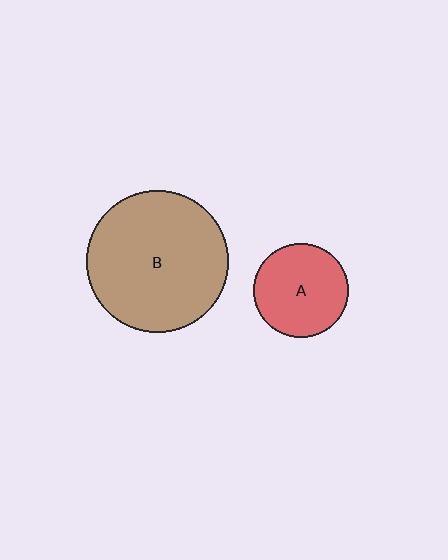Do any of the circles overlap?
No, none of the circles overlap.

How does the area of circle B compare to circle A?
Approximately 2.3 times.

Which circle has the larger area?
Circle B (brown).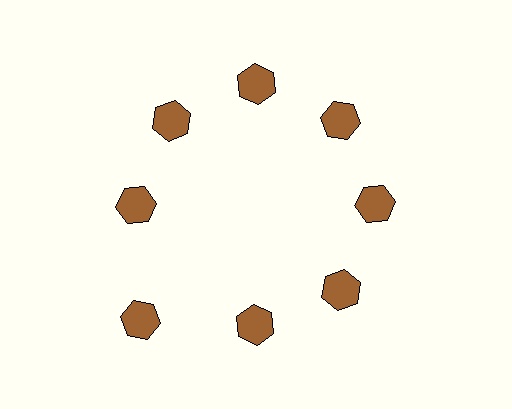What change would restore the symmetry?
The symmetry would be restored by moving it inward, back onto the ring so that all 8 hexagons sit at equal angles and equal distance from the center.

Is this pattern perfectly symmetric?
No. The 8 brown hexagons are arranged in a ring, but one element near the 8 o'clock position is pushed outward from the center, breaking the 8-fold rotational symmetry.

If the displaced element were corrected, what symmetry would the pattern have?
It would have 8-fold rotational symmetry — the pattern would map onto itself every 45 degrees.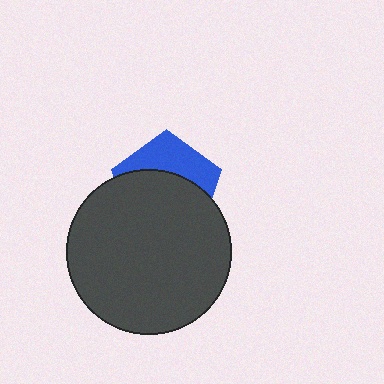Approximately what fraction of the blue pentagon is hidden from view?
Roughly 63% of the blue pentagon is hidden behind the dark gray circle.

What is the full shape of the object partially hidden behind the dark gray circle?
The partially hidden object is a blue pentagon.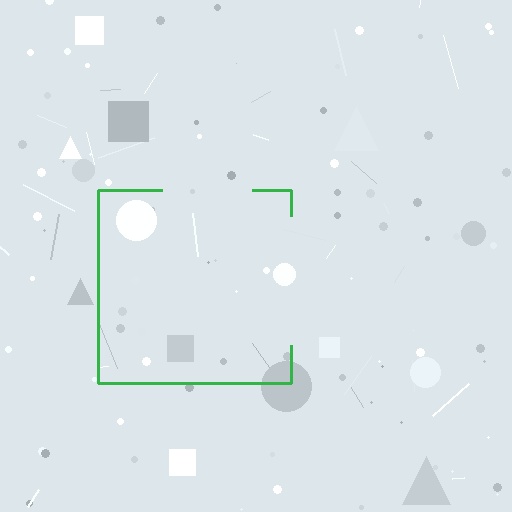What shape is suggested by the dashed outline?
The dashed outline suggests a square.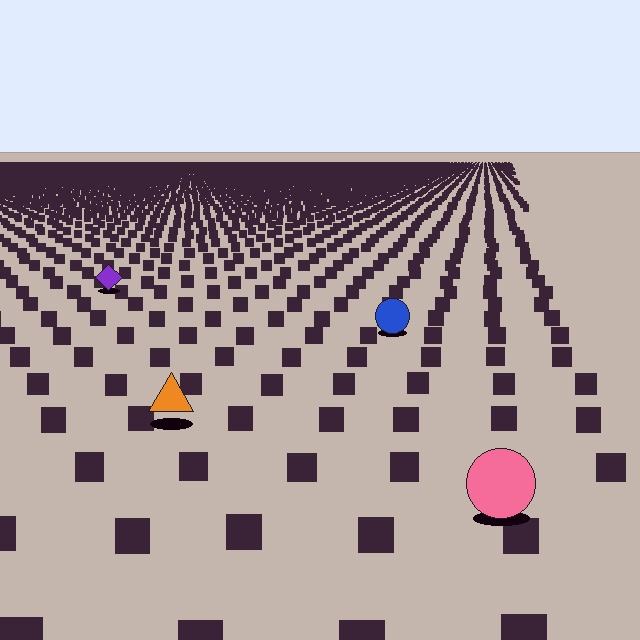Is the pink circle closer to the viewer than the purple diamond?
Yes. The pink circle is closer — you can tell from the texture gradient: the ground texture is coarser near it.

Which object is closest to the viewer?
The pink circle is closest. The texture marks near it are larger and more spread out.